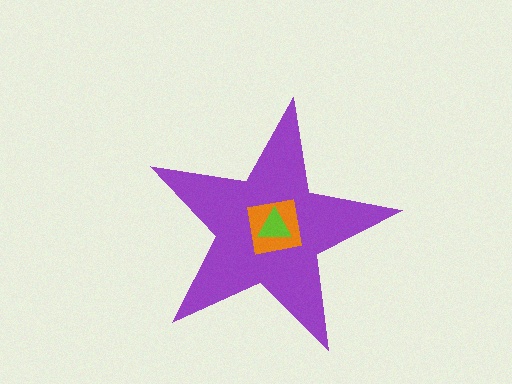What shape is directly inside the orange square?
The lime triangle.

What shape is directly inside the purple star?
The orange square.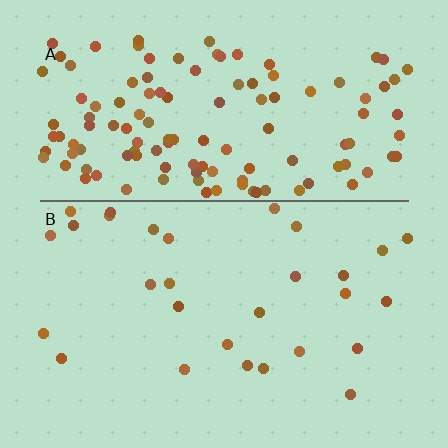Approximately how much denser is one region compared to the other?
Approximately 4.5× — region A over region B.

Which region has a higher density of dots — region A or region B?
A (the top).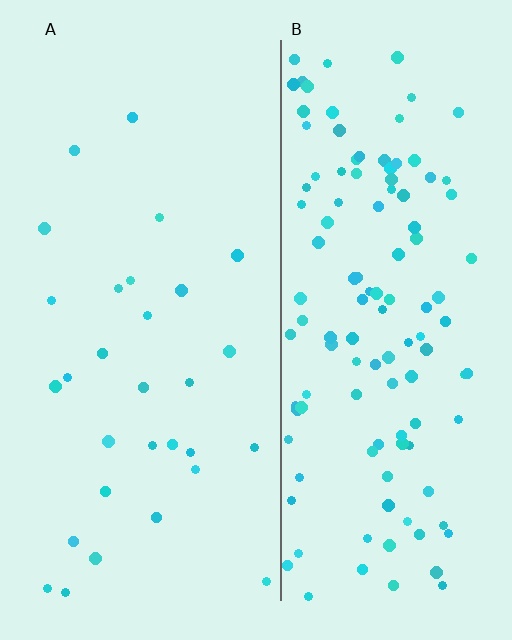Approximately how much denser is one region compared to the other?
Approximately 4.1× — region B over region A.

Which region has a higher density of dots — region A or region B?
B (the right).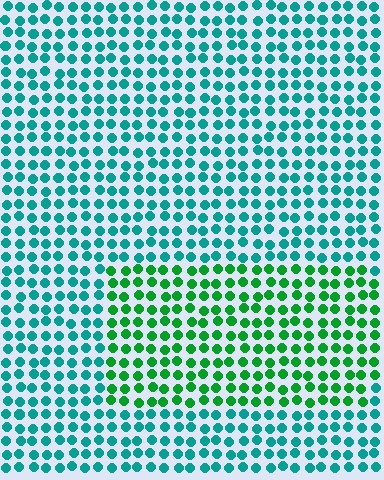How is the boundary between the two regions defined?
The boundary is defined purely by a slight shift in hue (about 42 degrees). Spacing, size, and orientation are identical on both sides.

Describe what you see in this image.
The image is filled with small teal elements in a uniform arrangement. A rectangle-shaped region is visible where the elements are tinted to a slightly different hue, forming a subtle color boundary.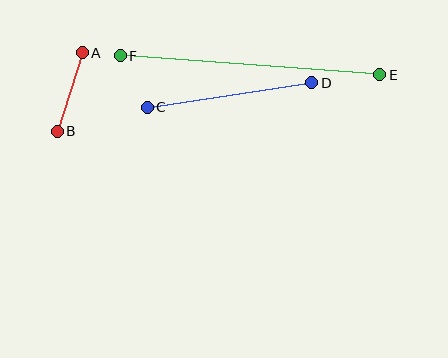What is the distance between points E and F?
The distance is approximately 260 pixels.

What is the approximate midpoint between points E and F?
The midpoint is at approximately (250, 65) pixels.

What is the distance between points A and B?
The distance is approximately 82 pixels.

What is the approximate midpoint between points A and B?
The midpoint is at approximately (70, 92) pixels.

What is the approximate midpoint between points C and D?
The midpoint is at approximately (229, 95) pixels.